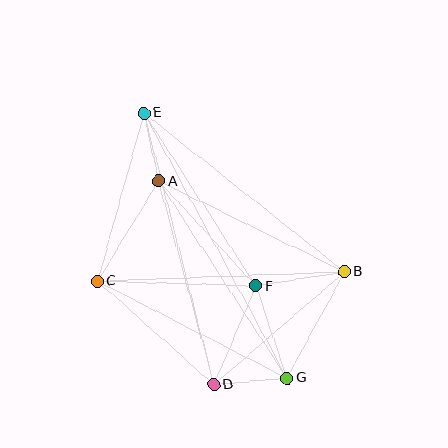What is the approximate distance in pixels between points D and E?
The distance between D and E is approximately 280 pixels.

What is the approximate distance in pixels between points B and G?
The distance between B and G is approximately 121 pixels.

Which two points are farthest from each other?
Points E and G are farthest from each other.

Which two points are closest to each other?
Points A and E are closest to each other.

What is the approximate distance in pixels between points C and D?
The distance between C and D is approximately 156 pixels.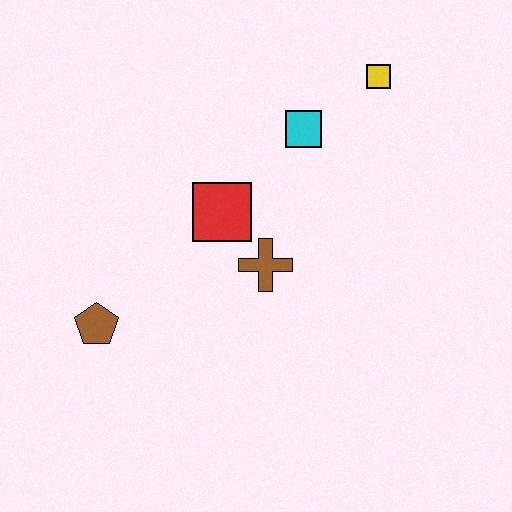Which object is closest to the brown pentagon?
The red square is closest to the brown pentagon.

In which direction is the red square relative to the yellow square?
The red square is to the left of the yellow square.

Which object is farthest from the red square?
The yellow square is farthest from the red square.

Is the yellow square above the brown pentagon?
Yes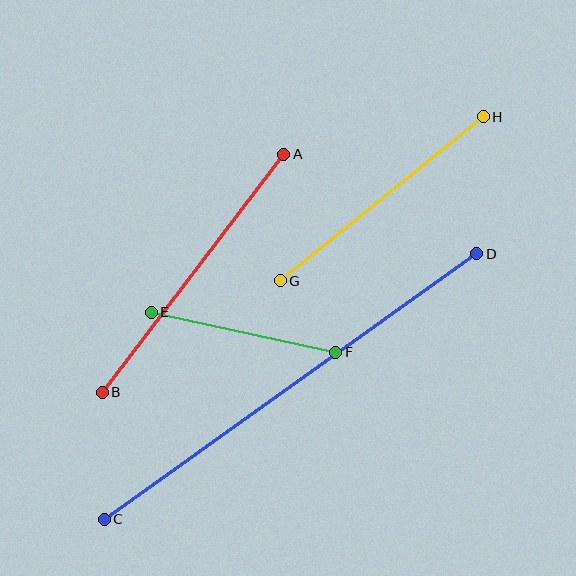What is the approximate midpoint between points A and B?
The midpoint is at approximately (193, 273) pixels.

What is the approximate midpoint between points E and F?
The midpoint is at approximately (243, 332) pixels.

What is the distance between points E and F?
The distance is approximately 189 pixels.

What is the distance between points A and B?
The distance is approximately 299 pixels.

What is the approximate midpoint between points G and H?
The midpoint is at approximately (382, 199) pixels.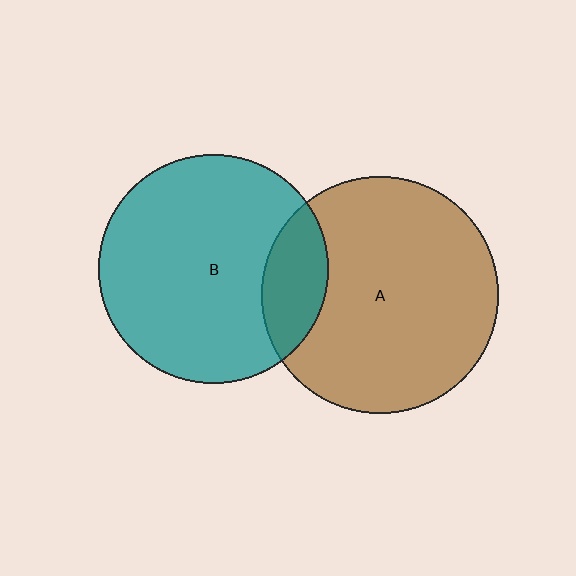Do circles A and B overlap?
Yes.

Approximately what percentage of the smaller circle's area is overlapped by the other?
Approximately 20%.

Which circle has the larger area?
Circle A (brown).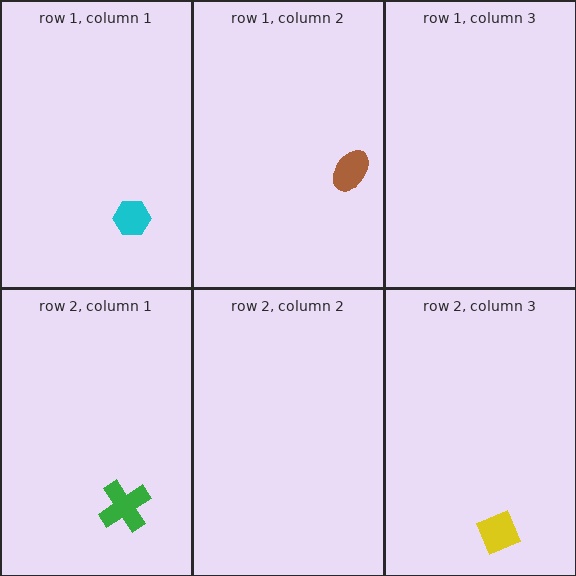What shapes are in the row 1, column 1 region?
The cyan hexagon.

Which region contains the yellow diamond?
The row 2, column 3 region.